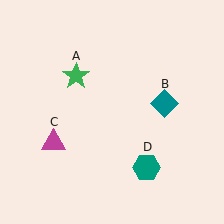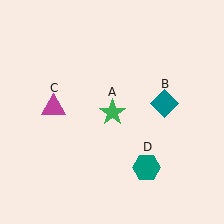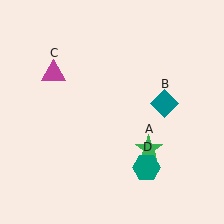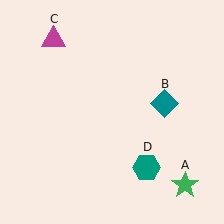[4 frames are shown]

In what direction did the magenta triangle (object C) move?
The magenta triangle (object C) moved up.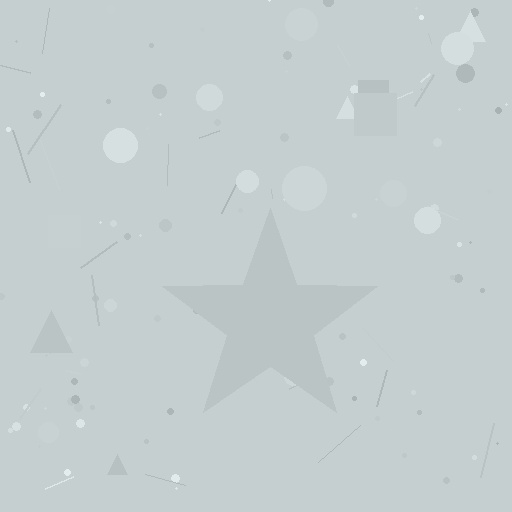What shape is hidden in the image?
A star is hidden in the image.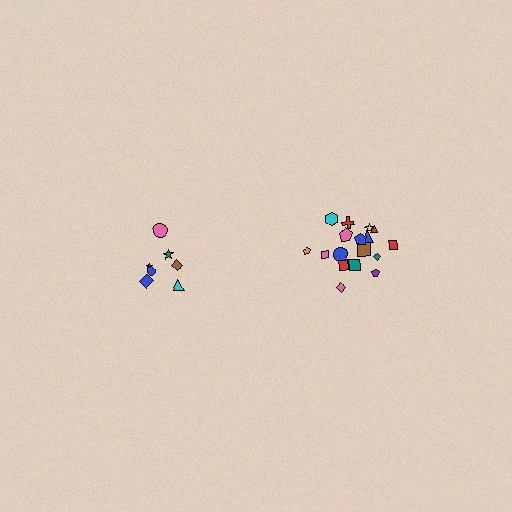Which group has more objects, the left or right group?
The right group.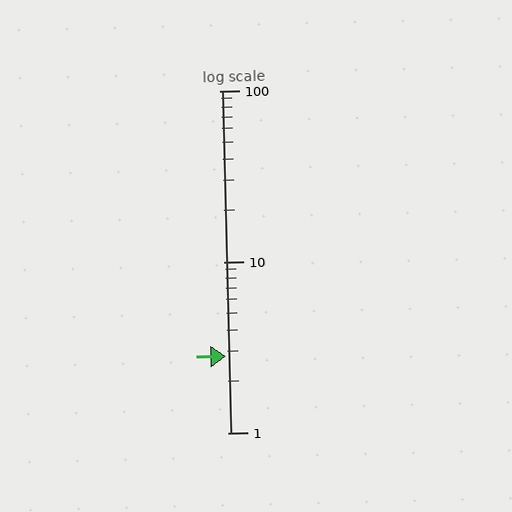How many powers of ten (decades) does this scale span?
The scale spans 2 decades, from 1 to 100.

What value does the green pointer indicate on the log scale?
The pointer indicates approximately 2.8.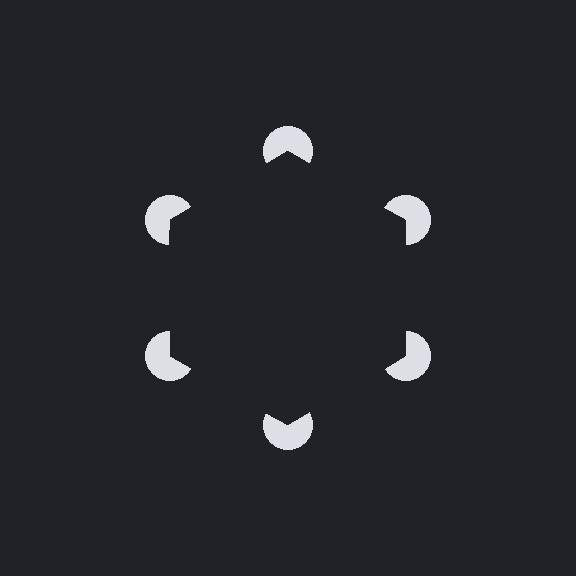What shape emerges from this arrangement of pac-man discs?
An illusory hexagon — its edges are inferred from the aligned wedge cuts in the pac-man discs, not physically drawn.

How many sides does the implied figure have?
6 sides.